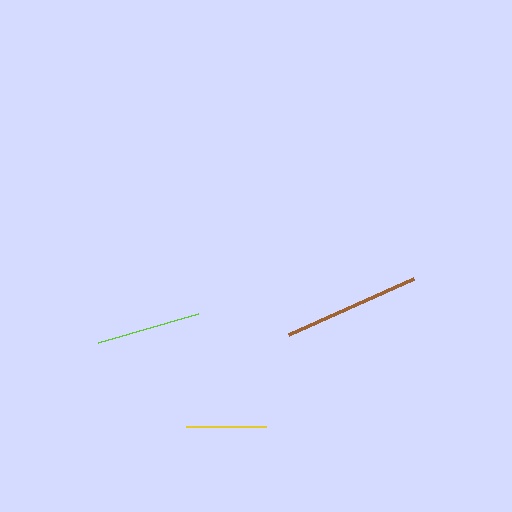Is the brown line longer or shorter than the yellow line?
The brown line is longer than the yellow line.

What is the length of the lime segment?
The lime segment is approximately 104 pixels long.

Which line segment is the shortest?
The yellow line is the shortest at approximately 79 pixels.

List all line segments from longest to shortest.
From longest to shortest: brown, lime, yellow.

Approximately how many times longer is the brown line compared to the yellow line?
The brown line is approximately 1.7 times the length of the yellow line.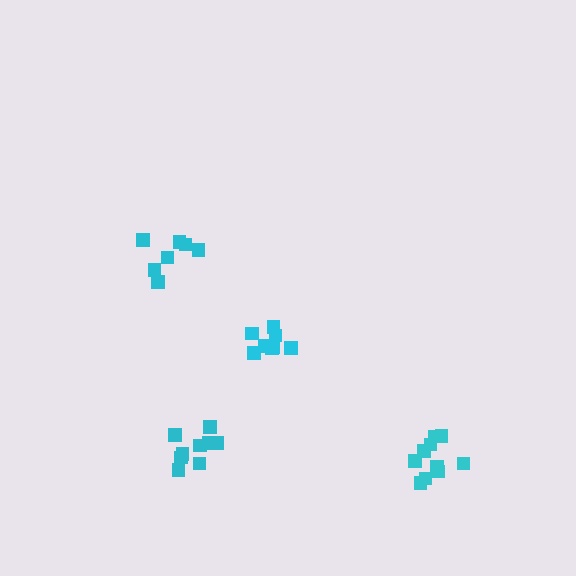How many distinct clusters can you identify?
There are 4 distinct clusters.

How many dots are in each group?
Group 1: 10 dots, Group 2: 9 dots, Group 3: 7 dots, Group 4: 8 dots (34 total).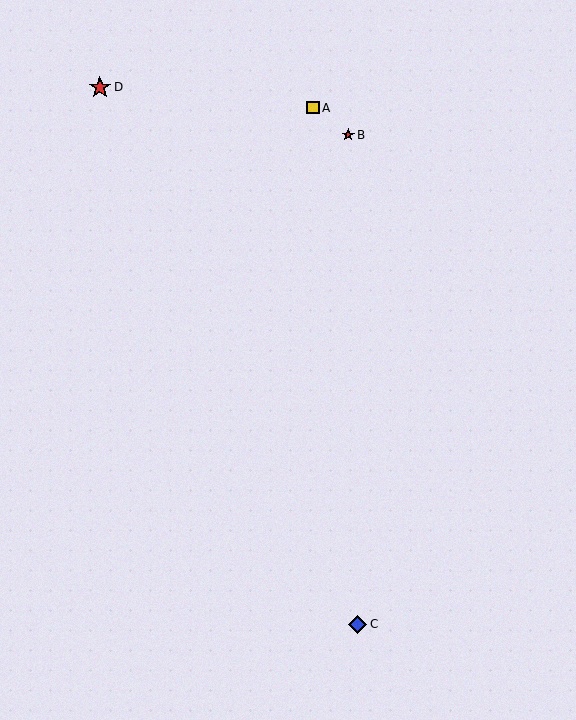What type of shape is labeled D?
Shape D is a red star.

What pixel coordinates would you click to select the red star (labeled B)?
Click at (348, 135) to select the red star B.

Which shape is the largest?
The red star (labeled D) is the largest.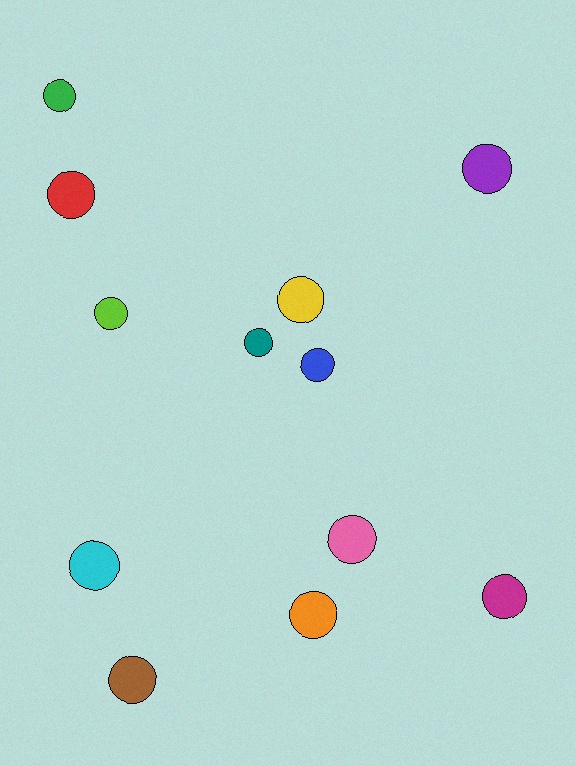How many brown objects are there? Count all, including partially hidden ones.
There is 1 brown object.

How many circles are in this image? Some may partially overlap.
There are 12 circles.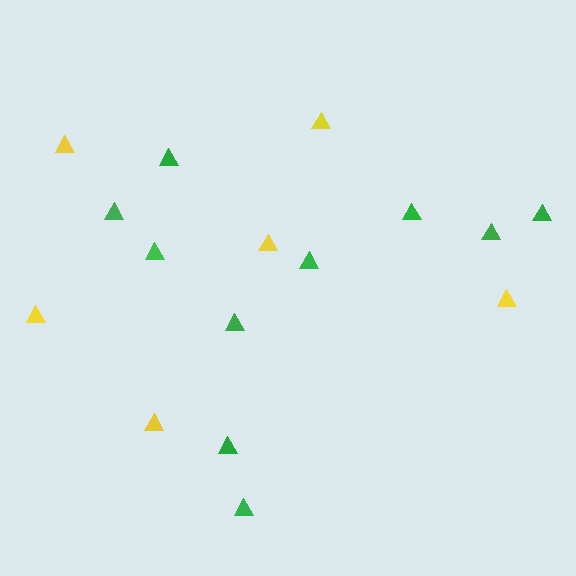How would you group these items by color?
There are 2 groups: one group of yellow triangles (6) and one group of green triangles (10).